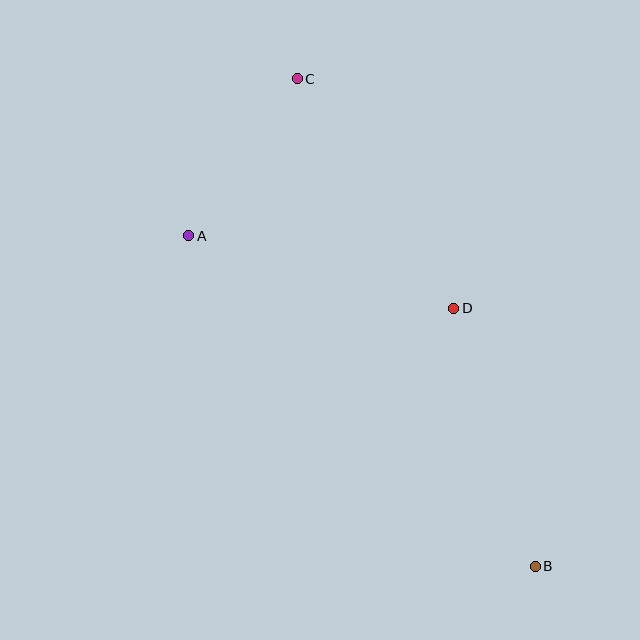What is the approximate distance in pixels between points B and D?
The distance between B and D is approximately 270 pixels.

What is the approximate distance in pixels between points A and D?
The distance between A and D is approximately 274 pixels.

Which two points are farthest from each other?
Points B and C are farthest from each other.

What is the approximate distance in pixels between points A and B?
The distance between A and B is approximately 478 pixels.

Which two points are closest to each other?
Points A and C are closest to each other.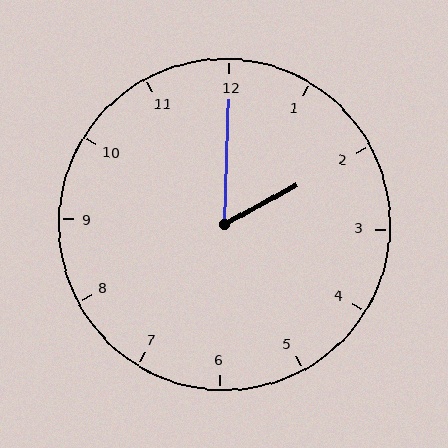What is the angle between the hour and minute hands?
Approximately 60 degrees.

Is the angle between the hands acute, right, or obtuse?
It is acute.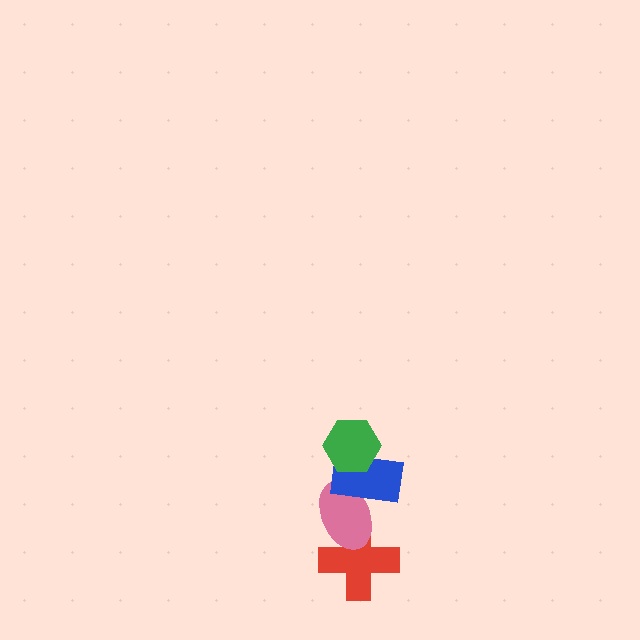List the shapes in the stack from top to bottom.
From top to bottom: the green hexagon, the blue rectangle, the pink ellipse, the red cross.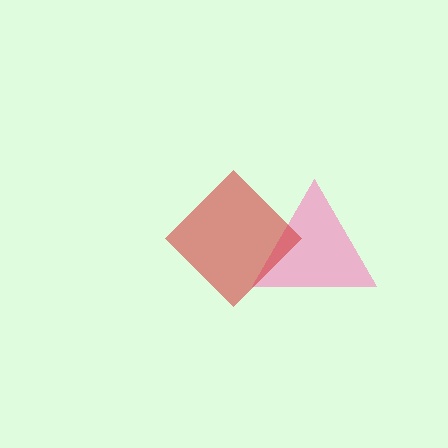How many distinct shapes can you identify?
There are 2 distinct shapes: a pink triangle, a red diamond.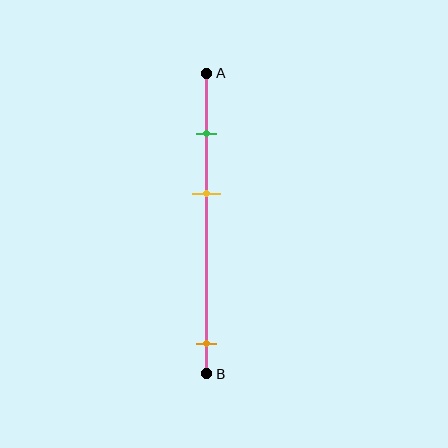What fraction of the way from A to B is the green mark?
The green mark is approximately 20% (0.2) of the way from A to B.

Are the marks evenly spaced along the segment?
No, the marks are not evenly spaced.